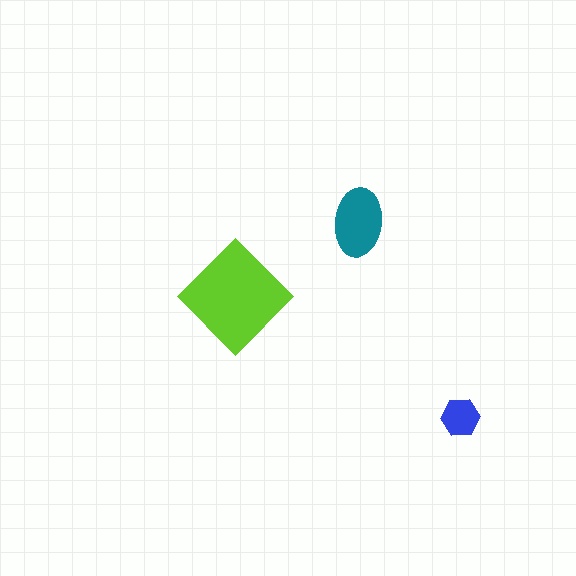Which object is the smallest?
The blue hexagon.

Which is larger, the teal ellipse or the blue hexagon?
The teal ellipse.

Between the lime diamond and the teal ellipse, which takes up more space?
The lime diamond.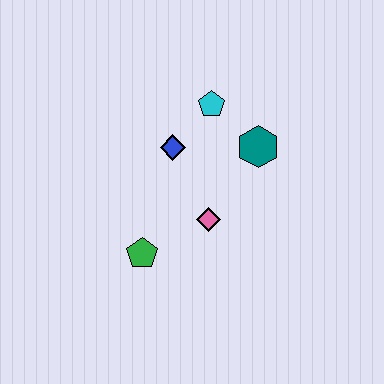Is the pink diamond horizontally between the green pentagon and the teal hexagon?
Yes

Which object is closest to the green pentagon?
The pink diamond is closest to the green pentagon.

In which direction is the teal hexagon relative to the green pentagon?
The teal hexagon is to the right of the green pentagon.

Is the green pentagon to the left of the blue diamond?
Yes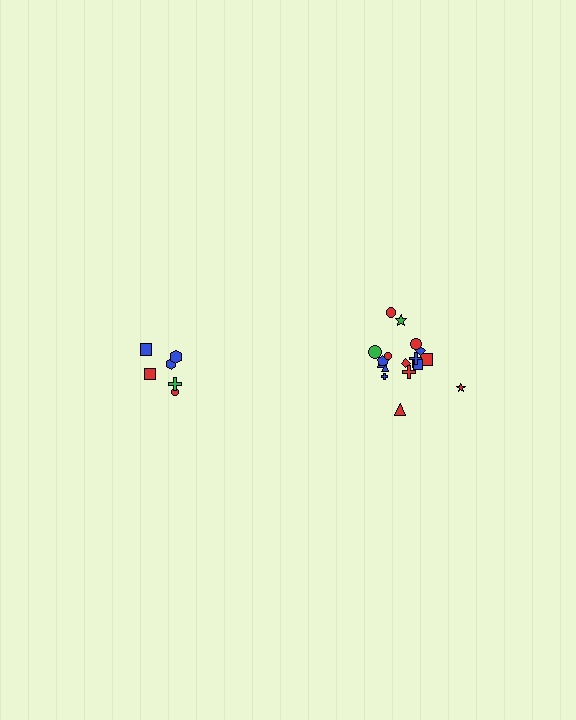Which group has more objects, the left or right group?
The right group.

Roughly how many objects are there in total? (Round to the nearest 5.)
Roughly 25 objects in total.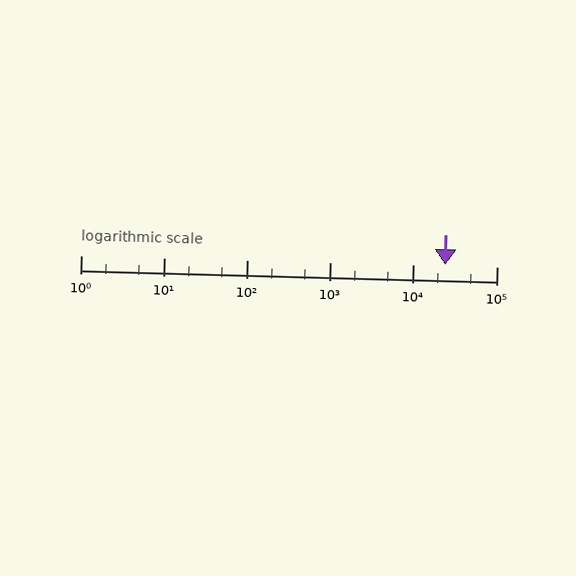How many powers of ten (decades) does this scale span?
The scale spans 5 decades, from 1 to 100000.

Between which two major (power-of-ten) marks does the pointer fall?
The pointer is between 10000 and 100000.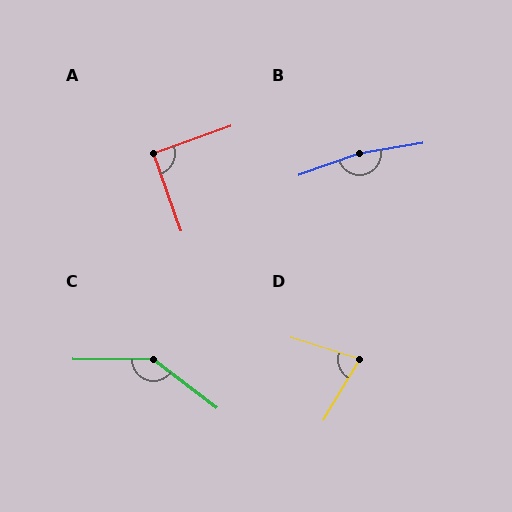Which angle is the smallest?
D, at approximately 76 degrees.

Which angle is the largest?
B, at approximately 169 degrees.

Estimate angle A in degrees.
Approximately 90 degrees.